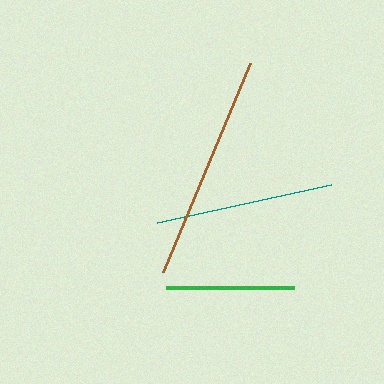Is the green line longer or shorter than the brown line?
The brown line is longer than the green line.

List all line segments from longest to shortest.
From longest to shortest: brown, teal, green.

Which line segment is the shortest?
The green line is the shortest at approximately 128 pixels.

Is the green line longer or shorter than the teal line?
The teal line is longer than the green line.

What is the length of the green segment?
The green segment is approximately 128 pixels long.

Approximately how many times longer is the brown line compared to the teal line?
The brown line is approximately 1.3 times the length of the teal line.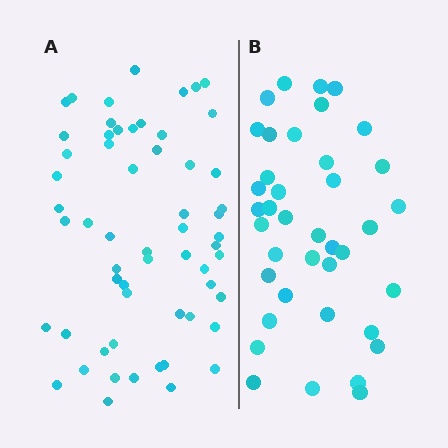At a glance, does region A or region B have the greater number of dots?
Region A (the left region) has more dots.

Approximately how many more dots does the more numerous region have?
Region A has approximately 20 more dots than region B.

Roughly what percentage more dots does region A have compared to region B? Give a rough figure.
About 50% more.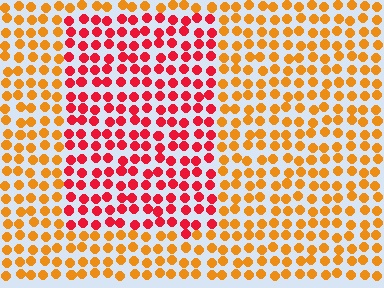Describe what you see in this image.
The image is filled with small orange elements in a uniform arrangement. A rectangle-shaped region is visible where the elements are tinted to a slightly different hue, forming a subtle color boundary.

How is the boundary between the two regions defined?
The boundary is defined purely by a slight shift in hue (about 43 degrees). Spacing, size, and orientation are identical on both sides.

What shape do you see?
I see a rectangle.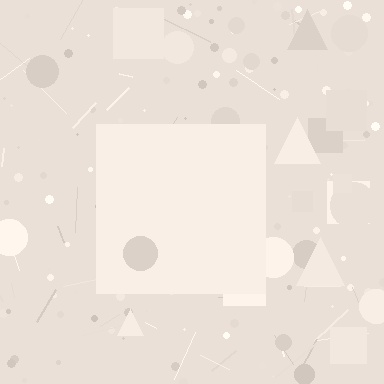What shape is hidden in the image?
A square is hidden in the image.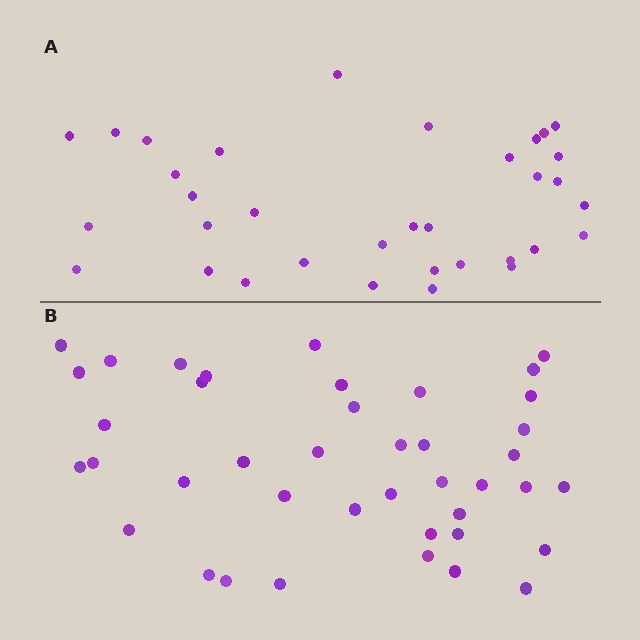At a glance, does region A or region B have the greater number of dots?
Region B (the bottom region) has more dots.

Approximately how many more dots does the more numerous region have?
Region B has roughly 8 or so more dots than region A.